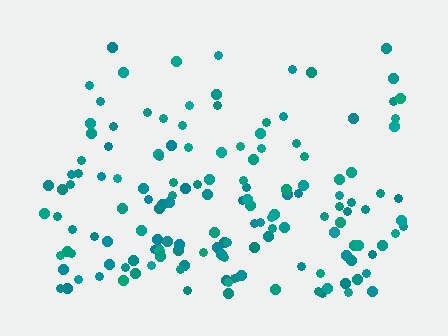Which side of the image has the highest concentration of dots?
The bottom.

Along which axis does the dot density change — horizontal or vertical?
Vertical.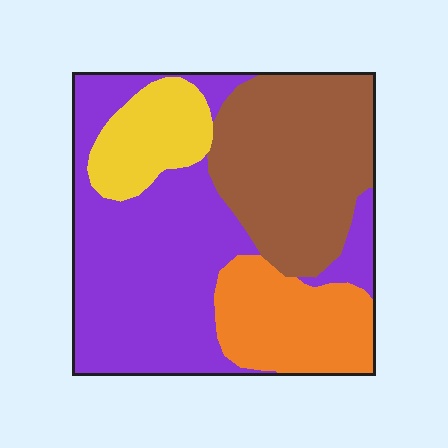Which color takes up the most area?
Purple, at roughly 45%.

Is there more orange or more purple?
Purple.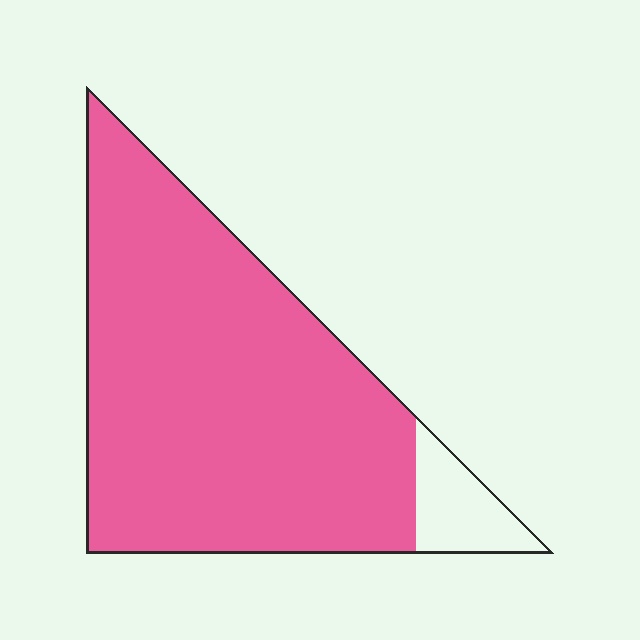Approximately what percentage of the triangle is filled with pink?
Approximately 90%.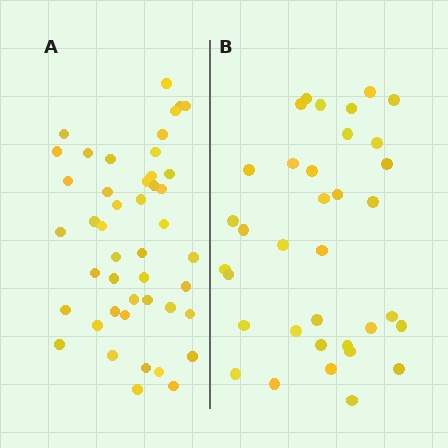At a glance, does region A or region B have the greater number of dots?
Region A (the left region) has more dots.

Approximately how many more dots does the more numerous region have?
Region A has roughly 10 or so more dots than region B.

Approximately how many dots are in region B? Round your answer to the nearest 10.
About 40 dots. (The exact count is 35, which rounds to 40.)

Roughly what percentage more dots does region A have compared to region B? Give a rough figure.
About 30% more.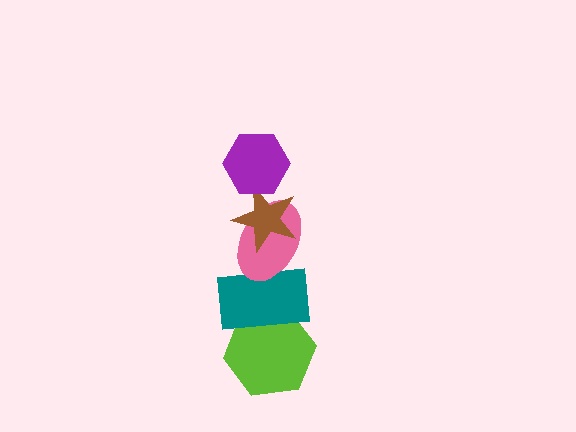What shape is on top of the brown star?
The purple hexagon is on top of the brown star.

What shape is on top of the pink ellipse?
The brown star is on top of the pink ellipse.